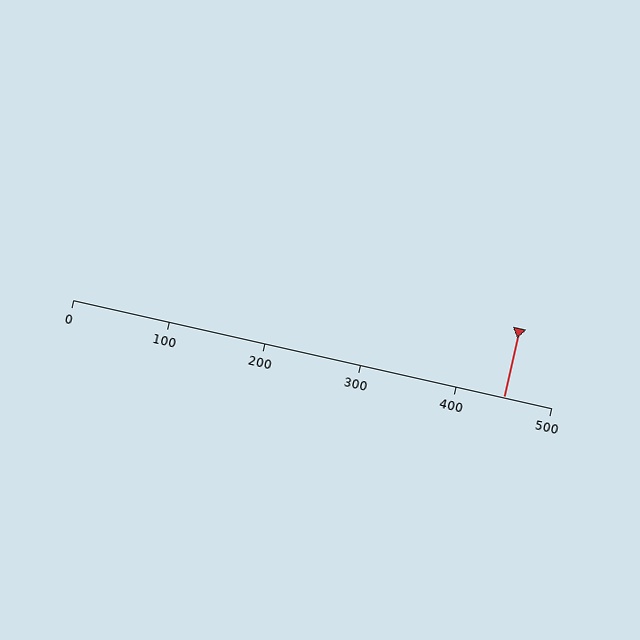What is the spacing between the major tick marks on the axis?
The major ticks are spaced 100 apart.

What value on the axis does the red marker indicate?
The marker indicates approximately 450.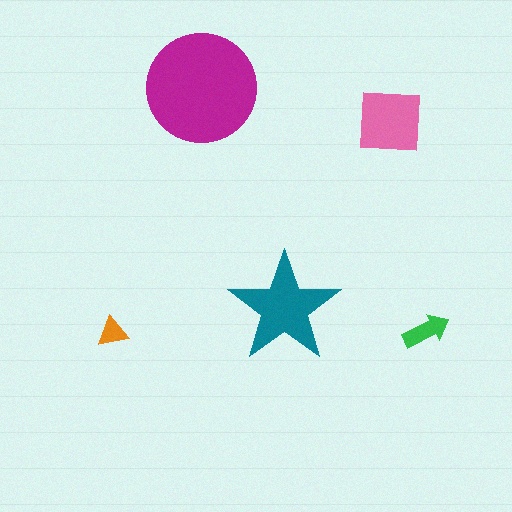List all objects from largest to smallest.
The magenta circle, the teal star, the pink square, the green arrow, the orange triangle.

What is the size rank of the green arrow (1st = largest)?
4th.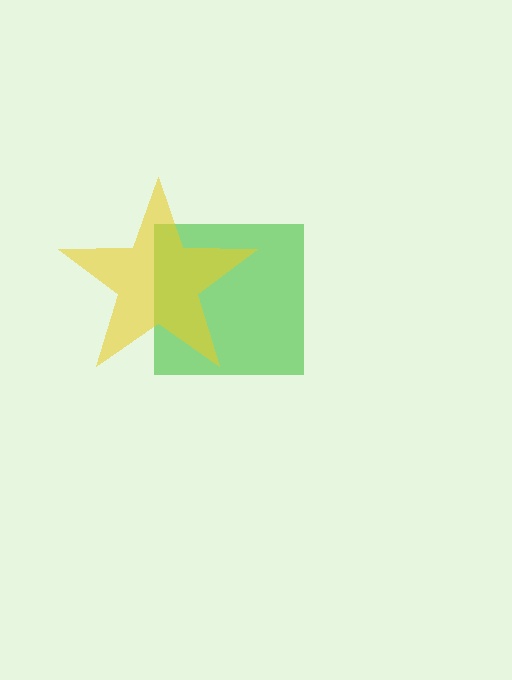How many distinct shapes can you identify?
There are 2 distinct shapes: a green square, a yellow star.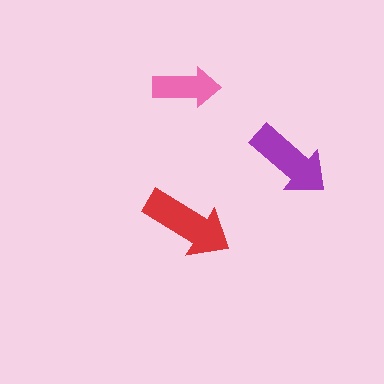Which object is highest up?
The pink arrow is topmost.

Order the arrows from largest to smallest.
the red one, the purple one, the pink one.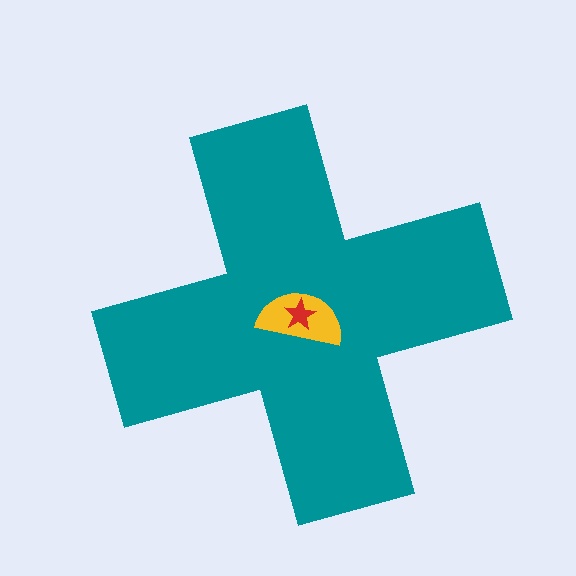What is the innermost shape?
The red star.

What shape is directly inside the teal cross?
The yellow semicircle.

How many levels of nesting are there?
3.